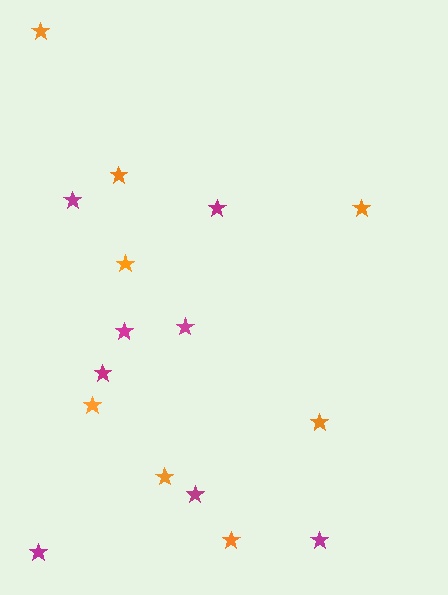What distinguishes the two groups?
There are 2 groups: one group of orange stars (8) and one group of magenta stars (8).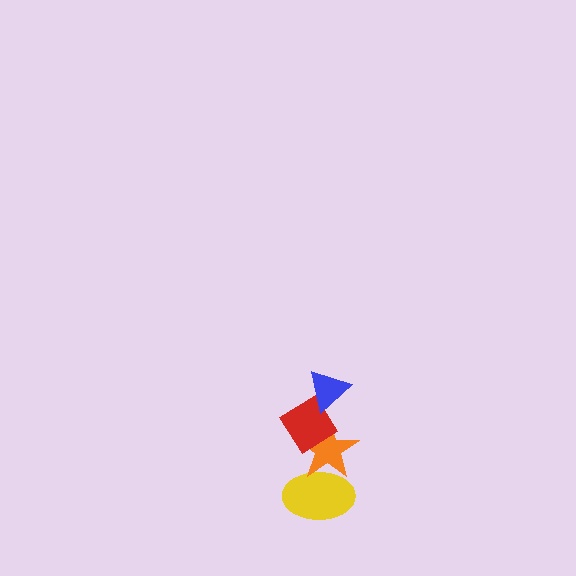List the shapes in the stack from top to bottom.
From top to bottom: the blue triangle, the red diamond, the orange star, the yellow ellipse.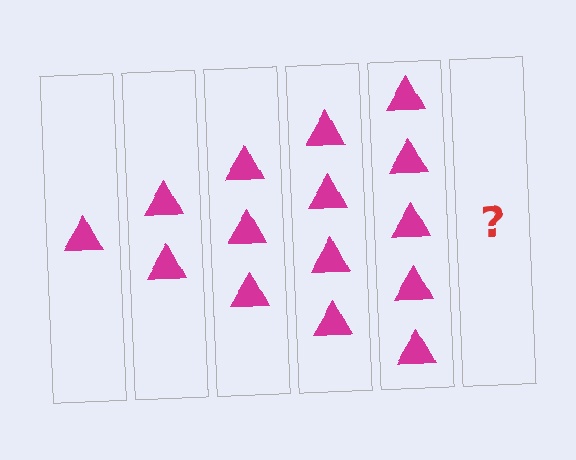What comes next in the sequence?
The next element should be 6 triangles.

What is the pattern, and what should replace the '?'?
The pattern is that each step adds one more triangle. The '?' should be 6 triangles.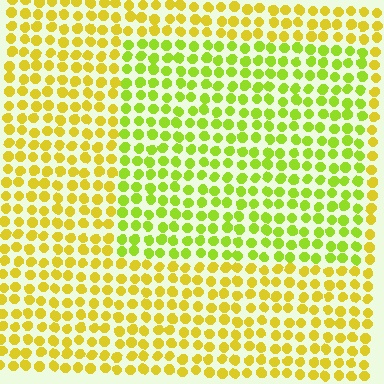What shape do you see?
I see a rectangle.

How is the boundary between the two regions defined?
The boundary is defined purely by a slight shift in hue (about 31 degrees). Spacing, size, and orientation are identical on both sides.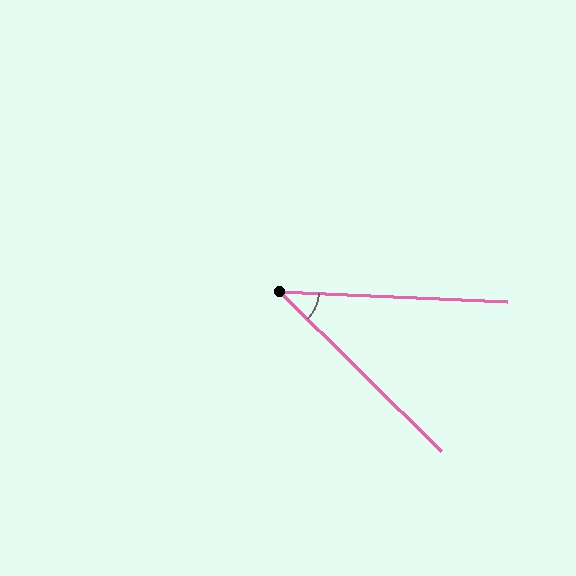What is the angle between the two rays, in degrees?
Approximately 42 degrees.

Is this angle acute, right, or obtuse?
It is acute.